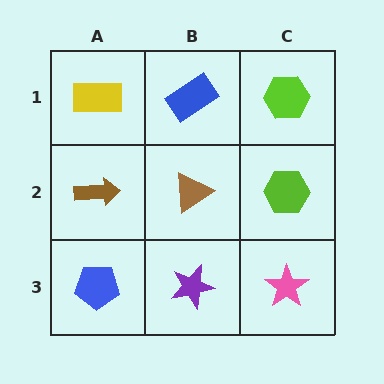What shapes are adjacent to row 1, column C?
A lime hexagon (row 2, column C), a blue rectangle (row 1, column B).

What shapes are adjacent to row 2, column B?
A blue rectangle (row 1, column B), a purple star (row 3, column B), a brown arrow (row 2, column A), a lime hexagon (row 2, column C).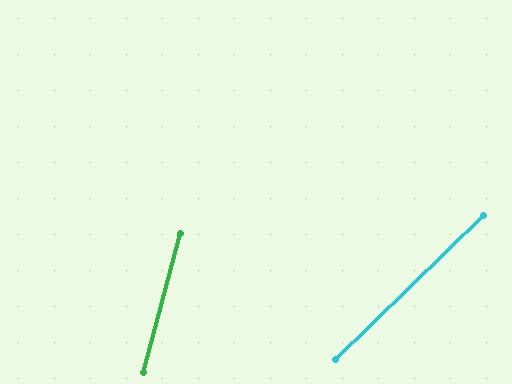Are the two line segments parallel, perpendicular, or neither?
Neither parallel nor perpendicular — they differ by about 31°.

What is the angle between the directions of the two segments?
Approximately 31 degrees.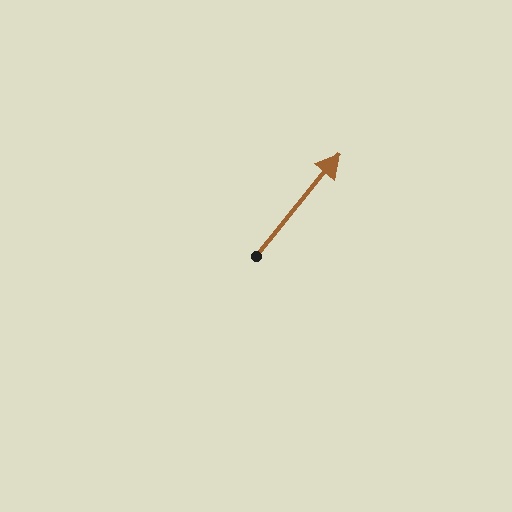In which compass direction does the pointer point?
Northeast.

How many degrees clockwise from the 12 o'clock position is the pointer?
Approximately 39 degrees.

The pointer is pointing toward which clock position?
Roughly 1 o'clock.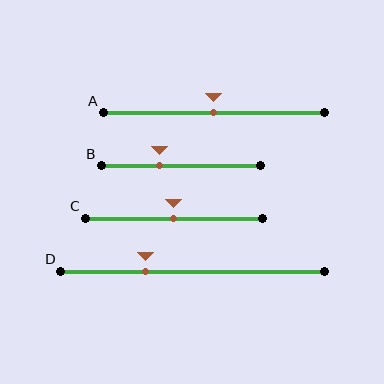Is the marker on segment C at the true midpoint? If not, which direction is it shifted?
Yes, the marker on segment C is at the true midpoint.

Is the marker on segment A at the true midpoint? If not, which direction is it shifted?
Yes, the marker on segment A is at the true midpoint.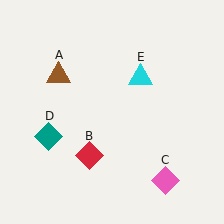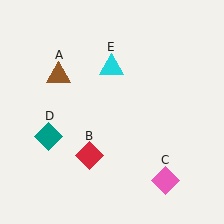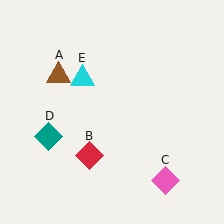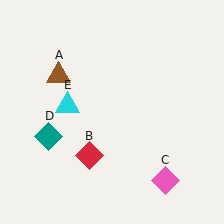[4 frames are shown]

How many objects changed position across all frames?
1 object changed position: cyan triangle (object E).